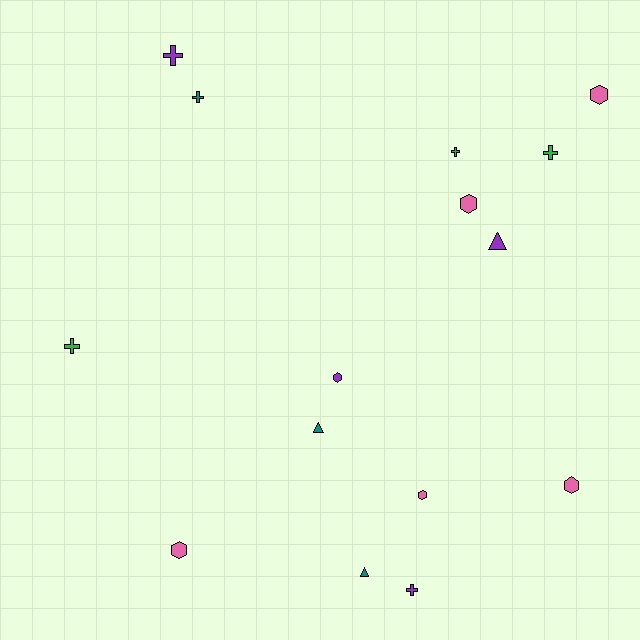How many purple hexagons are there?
There is 1 purple hexagon.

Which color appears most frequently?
Pink, with 5 objects.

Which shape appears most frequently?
Hexagon, with 6 objects.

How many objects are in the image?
There are 15 objects.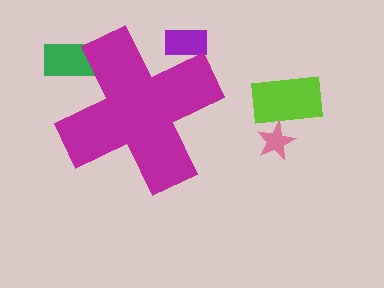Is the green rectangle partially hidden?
Yes, the green rectangle is partially hidden behind the magenta cross.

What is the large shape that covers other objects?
A magenta cross.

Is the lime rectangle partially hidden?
No, the lime rectangle is fully visible.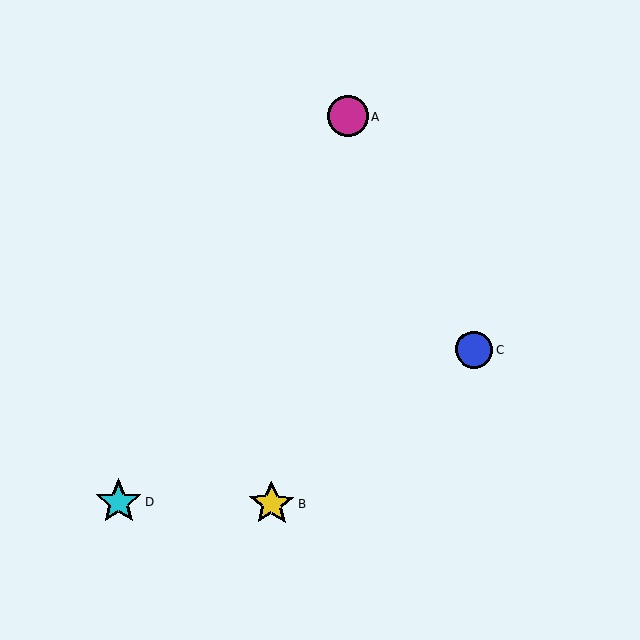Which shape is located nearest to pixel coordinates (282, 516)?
The yellow star (labeled B) at (272, 504) is nearest to that location.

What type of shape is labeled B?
Shape B is a yellow star.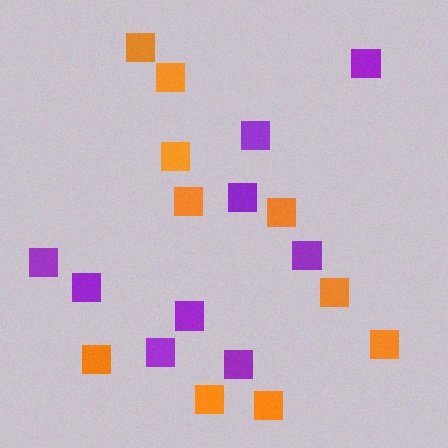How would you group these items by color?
There are 2 groups: one group of orange squares (10) and one group of purple squares (9).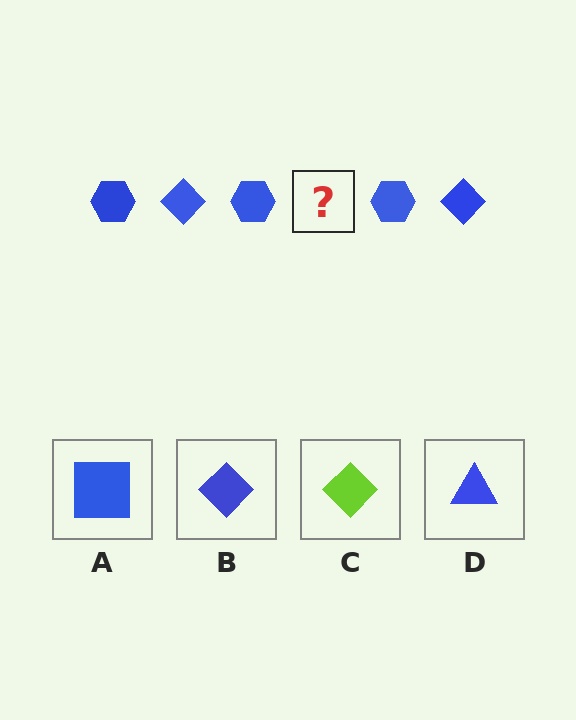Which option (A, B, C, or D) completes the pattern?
B.